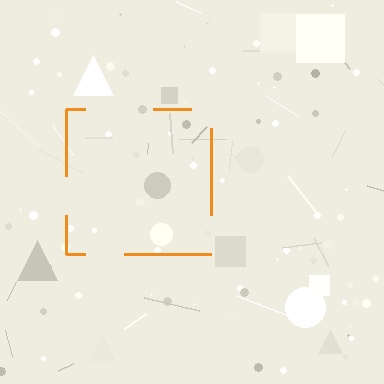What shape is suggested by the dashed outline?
The dashed outline suggests a square.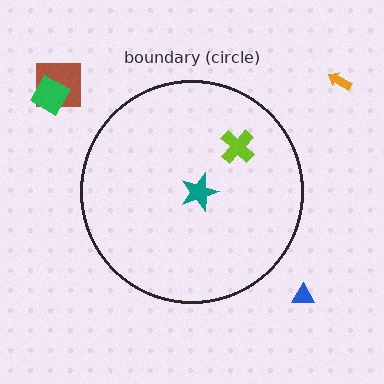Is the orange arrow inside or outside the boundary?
Outside.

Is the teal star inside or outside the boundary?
Inside.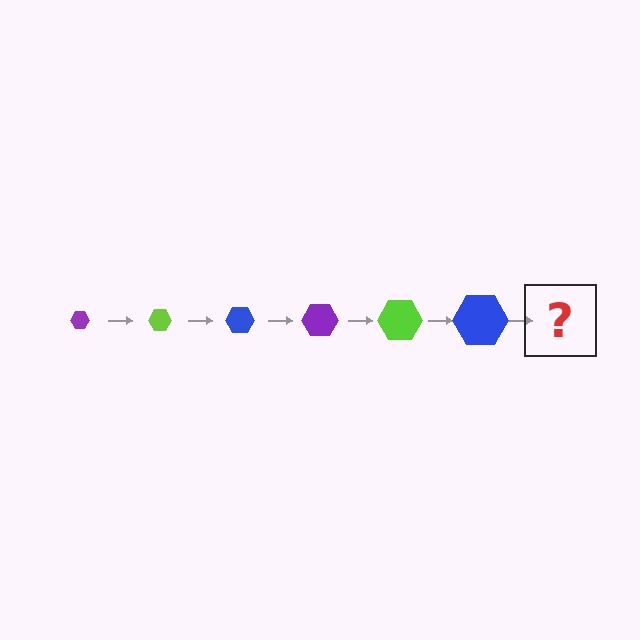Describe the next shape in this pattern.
It should be a purple hexagon, larger than the previous one.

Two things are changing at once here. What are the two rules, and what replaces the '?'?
The two rules are that the hexagon grows larger each step and the color cycles through purple, lime, and blue. The '?' should be a purple hexagon, larger than the previous one.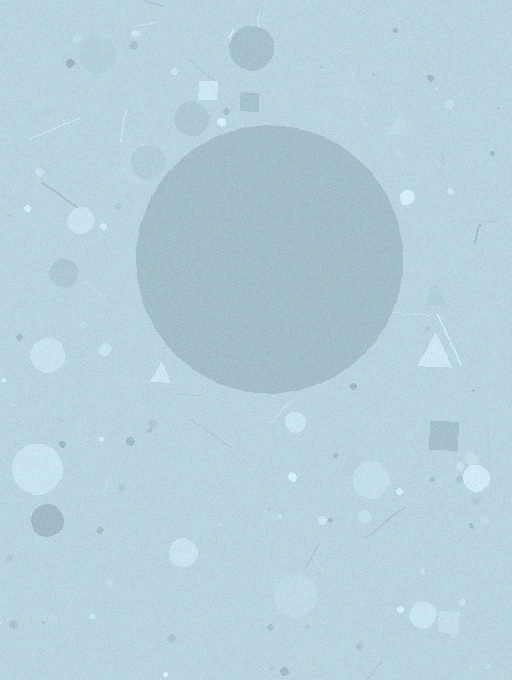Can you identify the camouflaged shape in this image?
The camouflaged shape is a circle.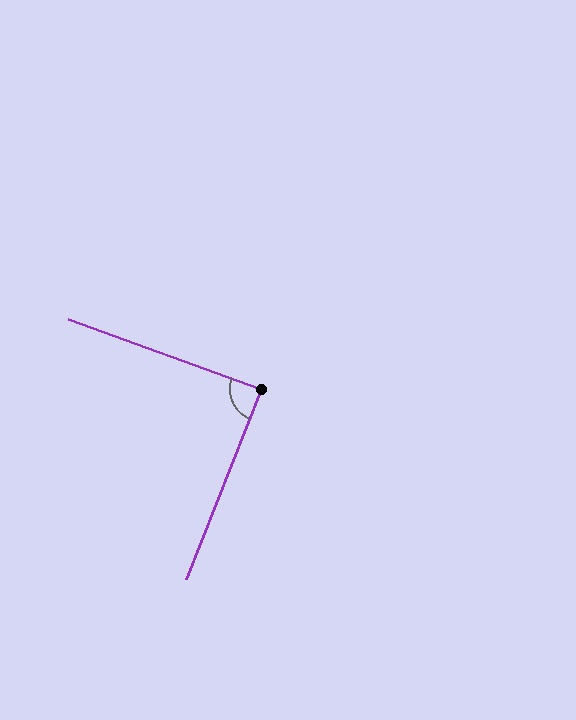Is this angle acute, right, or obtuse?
It is approximately a right angle.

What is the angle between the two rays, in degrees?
Approximately 88 degrees.